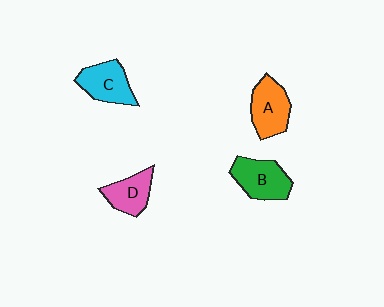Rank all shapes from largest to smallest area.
From largest to smallest: B (green), A (orange), C (cyan), D (pink).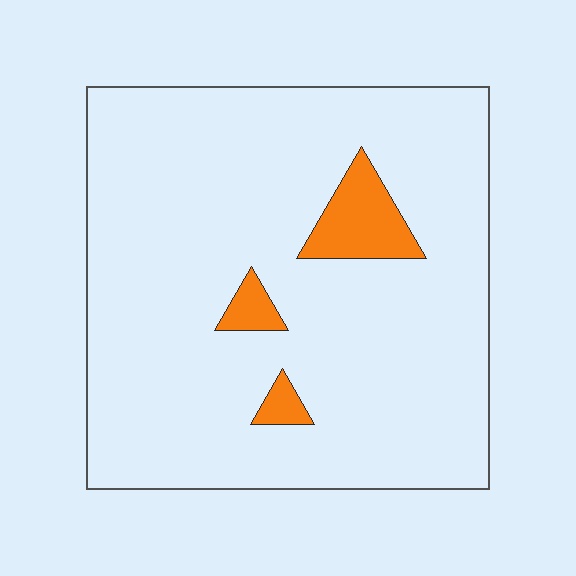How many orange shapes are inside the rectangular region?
3.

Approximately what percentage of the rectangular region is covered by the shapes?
Approximately 5%.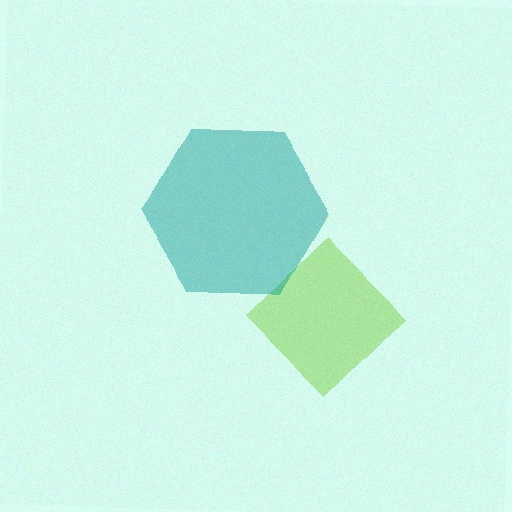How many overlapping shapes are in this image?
There are 2 overlapping shapes in the image.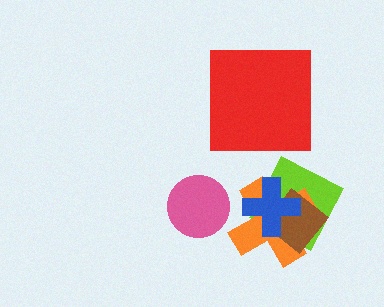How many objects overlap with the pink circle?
0 objects overlap with the pink circle.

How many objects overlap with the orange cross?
3 objects overlap with the orange cross.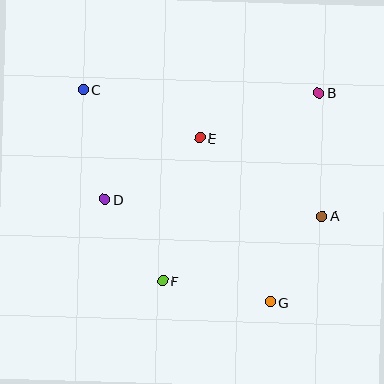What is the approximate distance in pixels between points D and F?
The distance between D and F is approximately 100 pixels.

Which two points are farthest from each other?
Points C and G are farthest from each other.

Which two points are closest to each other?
Points A and G are closest to each other.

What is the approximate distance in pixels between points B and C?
The distance between B and C is approximately 236 pixels.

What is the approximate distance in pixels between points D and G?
The distance between D and G is approximately 195 pixels.